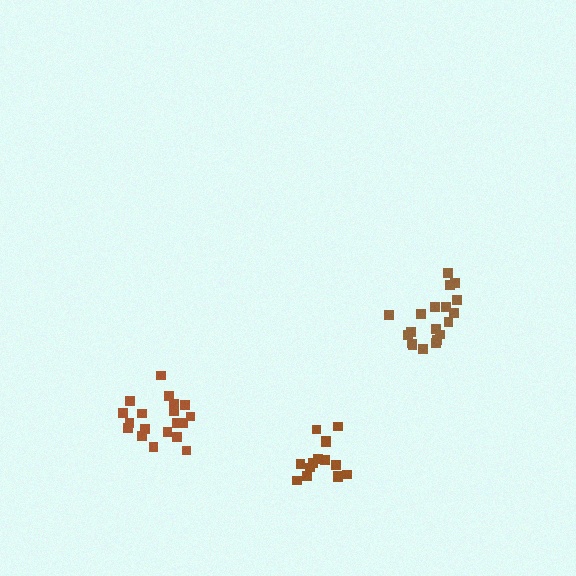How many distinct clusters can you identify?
There are 3 distinct clusters.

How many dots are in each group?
Group 1: 19 dots, Group 2: 19 dots, Group 3: 15 dots (53 total).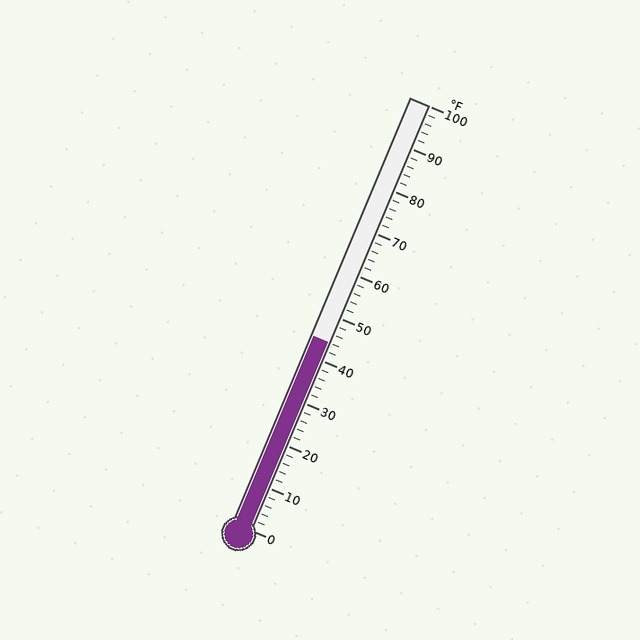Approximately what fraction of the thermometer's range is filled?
The thermometer is filled to approximately 45% of its range.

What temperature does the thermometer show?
The thermometer shows approximately 44°F.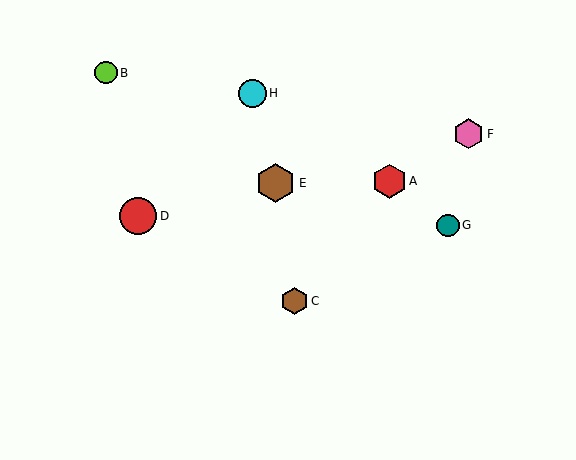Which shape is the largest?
The brown hexagon (labeled E) is the largest.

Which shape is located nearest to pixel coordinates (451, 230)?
The teal circle (labeled G) at (448, 225) is nearest to that location.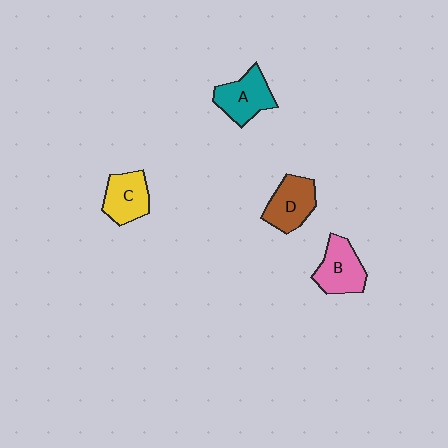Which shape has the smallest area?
Shape C (yellow).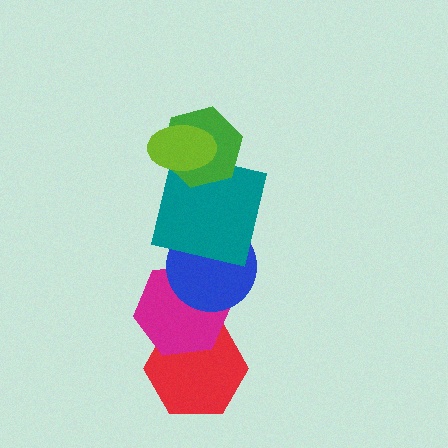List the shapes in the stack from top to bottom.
From top to bottom: the lime ellipse, the green hexagon, the teal square, the blue circle, the magenta hexagon, the red hexagon.